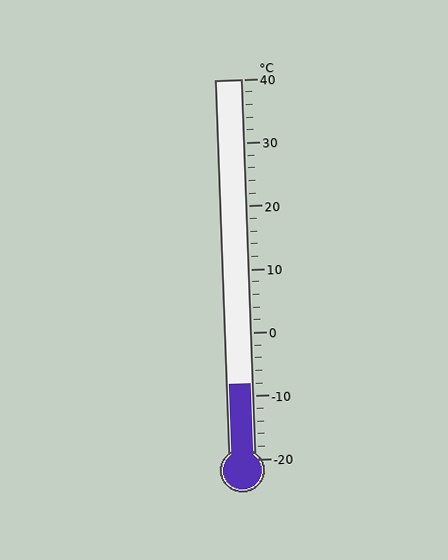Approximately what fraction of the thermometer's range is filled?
The thermometer is filled to approximately 20% of its range.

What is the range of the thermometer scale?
The thermometer scale ranges from -20°C to 40°C.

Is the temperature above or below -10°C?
The temperature is above -10°C.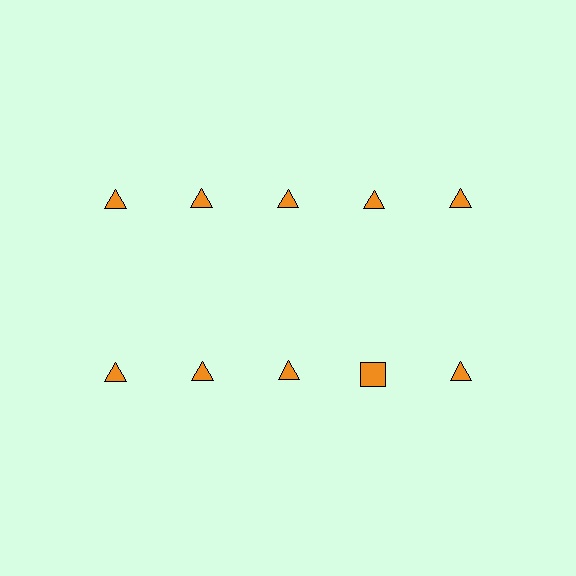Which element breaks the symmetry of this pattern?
The orange square in the second row, second from right column breaks the symmetry. All other shapes are orange triangles.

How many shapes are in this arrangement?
There are 10 shapes arranged in a grid pattern.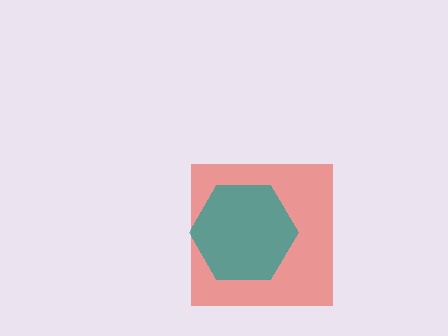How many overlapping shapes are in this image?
There are 2 overlapping shapes in the image.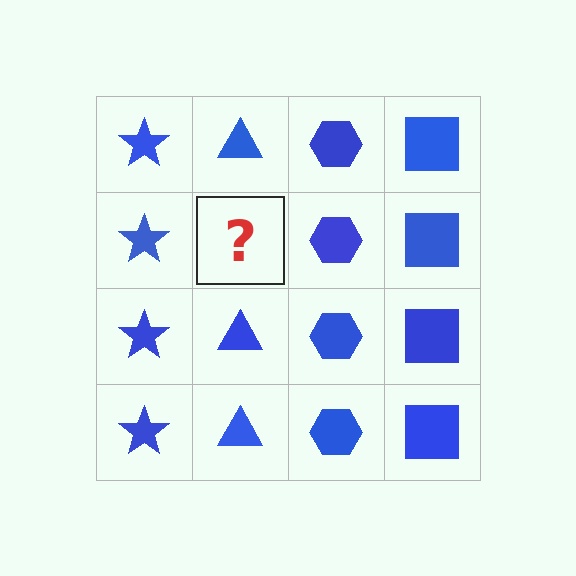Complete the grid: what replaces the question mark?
The question mark should be replaced with a blue triangle.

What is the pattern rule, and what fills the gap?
The rule is that each column has a consistent shape. The gap should be filled with a blue triangle.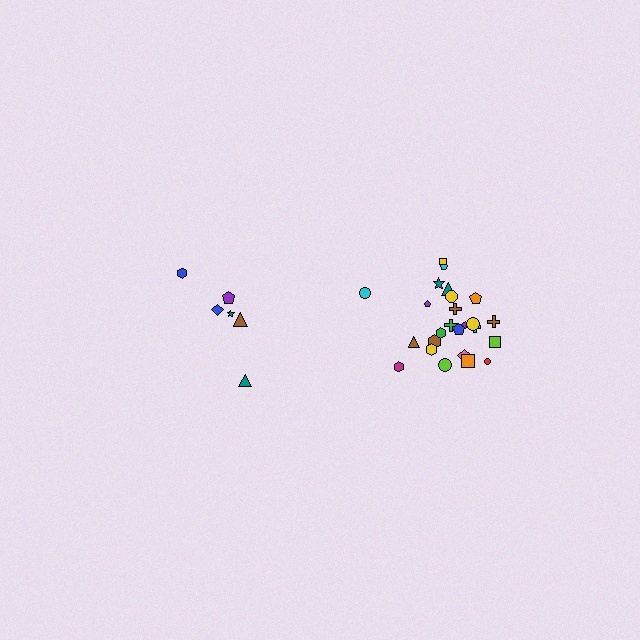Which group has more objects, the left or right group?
The right group.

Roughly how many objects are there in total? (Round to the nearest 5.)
Roughly 30 objects in total.